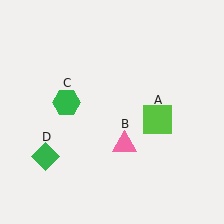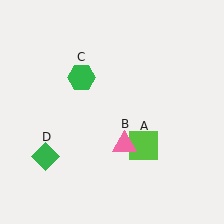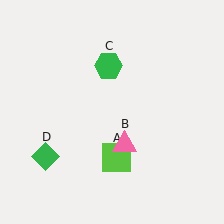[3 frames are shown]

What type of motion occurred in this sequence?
The lime square (object A), green hexagon (object C) rotated clockwise around the center of the scene.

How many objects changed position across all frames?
2 objects changed position: lime square (object A), green hexagon (object C).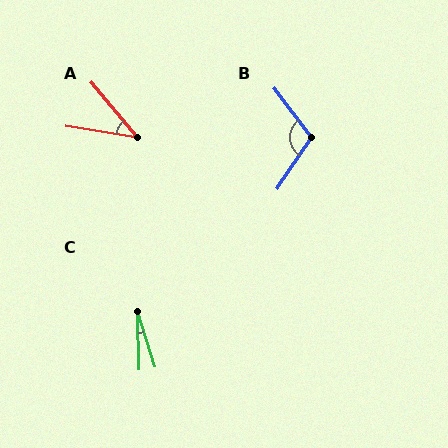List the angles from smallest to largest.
C (16°), A (41°), B (109°).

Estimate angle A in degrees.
Approximately 41 degrees.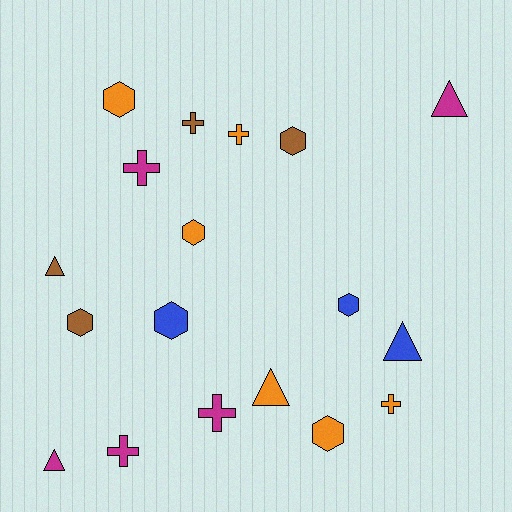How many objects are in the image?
There are 18 objects.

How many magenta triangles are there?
There are 2 magenta triangles.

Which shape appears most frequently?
Hexagon, with 7 objects.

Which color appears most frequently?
Orange, with 6 objects.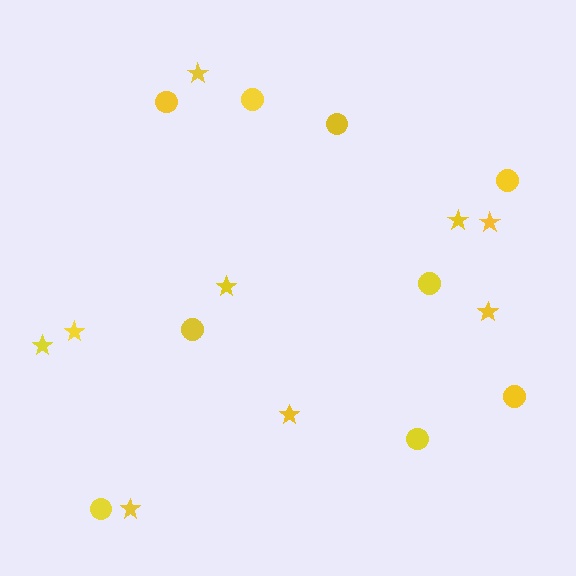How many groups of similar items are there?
There are 2 groups: one group of stars (9) and one group of circles (9).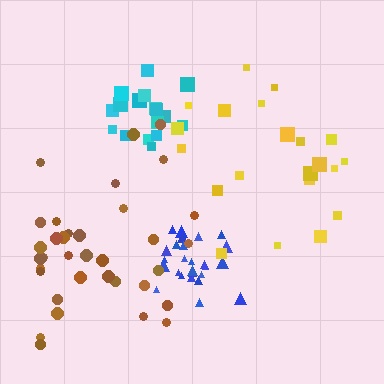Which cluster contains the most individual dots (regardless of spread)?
Brown (35).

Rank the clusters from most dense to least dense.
blue, cyan, brown, yellow.